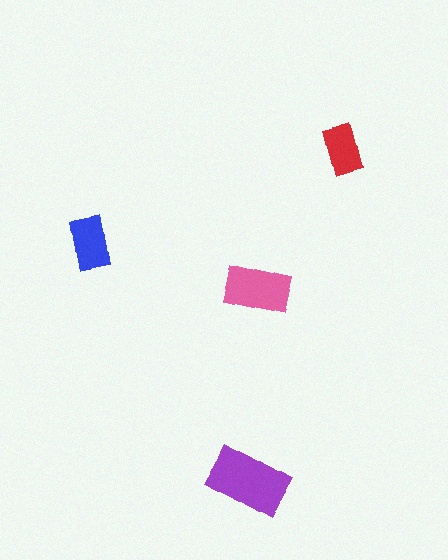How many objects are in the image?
There are 4 objects in the image.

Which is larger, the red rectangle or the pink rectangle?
The pink one.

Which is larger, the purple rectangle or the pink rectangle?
The purple one.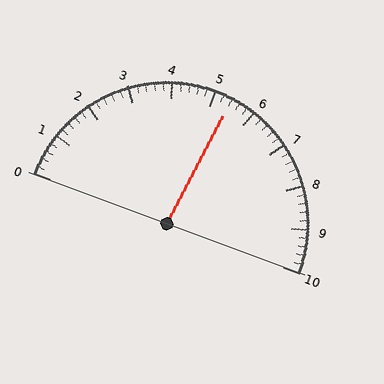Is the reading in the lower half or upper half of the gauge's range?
The reading is in the upper half of the range (0 to 10).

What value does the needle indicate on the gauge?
The needle indicates approximately 5.4.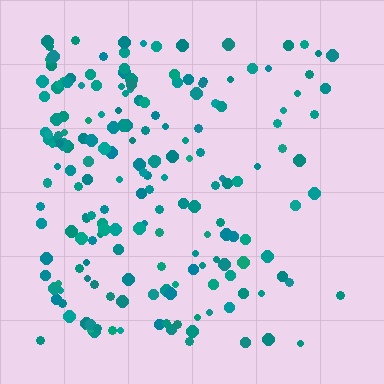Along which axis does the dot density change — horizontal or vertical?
Horizontal.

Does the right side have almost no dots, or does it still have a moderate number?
Still a moderate number, just noticeably fewer than the left.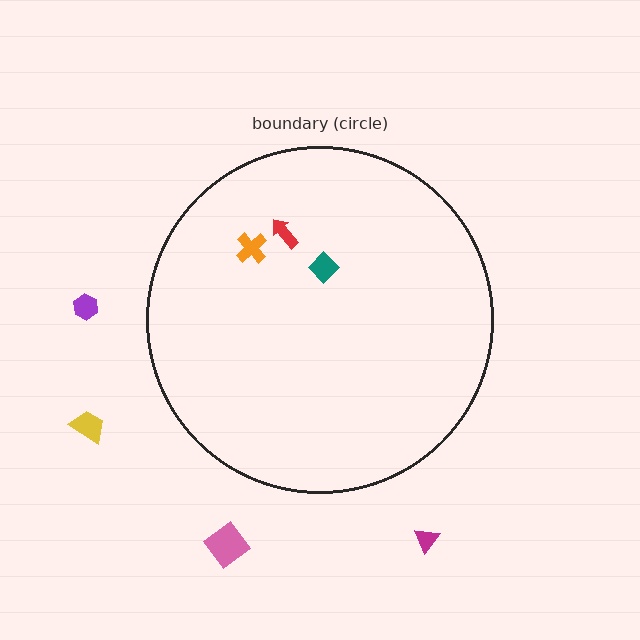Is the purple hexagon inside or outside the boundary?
Outside.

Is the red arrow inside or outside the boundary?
Inside.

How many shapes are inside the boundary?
3 inside, 4 outside.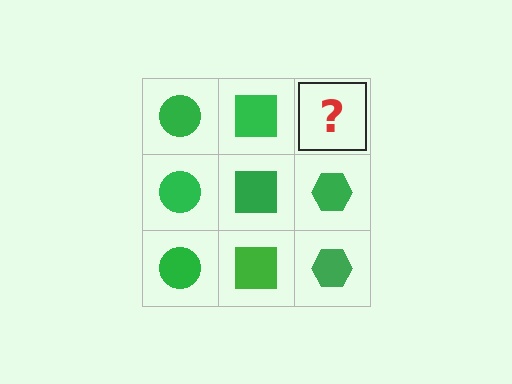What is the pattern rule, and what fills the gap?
The rule is that each column has a consistent shape. The gap should be filled with a green hexagon.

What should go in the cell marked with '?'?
The missing cell should contain a green hexagon.